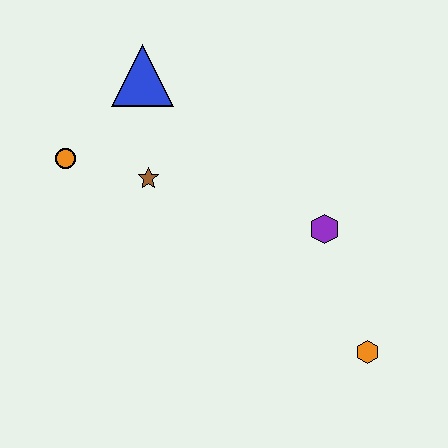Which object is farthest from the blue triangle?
The orange hexagon is farthest from the blue triangle.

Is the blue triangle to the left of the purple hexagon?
Yes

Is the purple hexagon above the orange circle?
No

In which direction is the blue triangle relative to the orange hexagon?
The blue triangle is above the orange hexagon.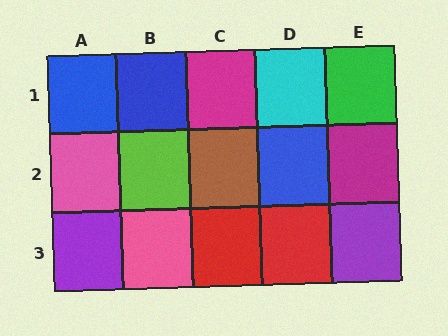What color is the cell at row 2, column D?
Blue.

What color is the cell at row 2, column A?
Pink.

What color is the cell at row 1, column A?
Blue.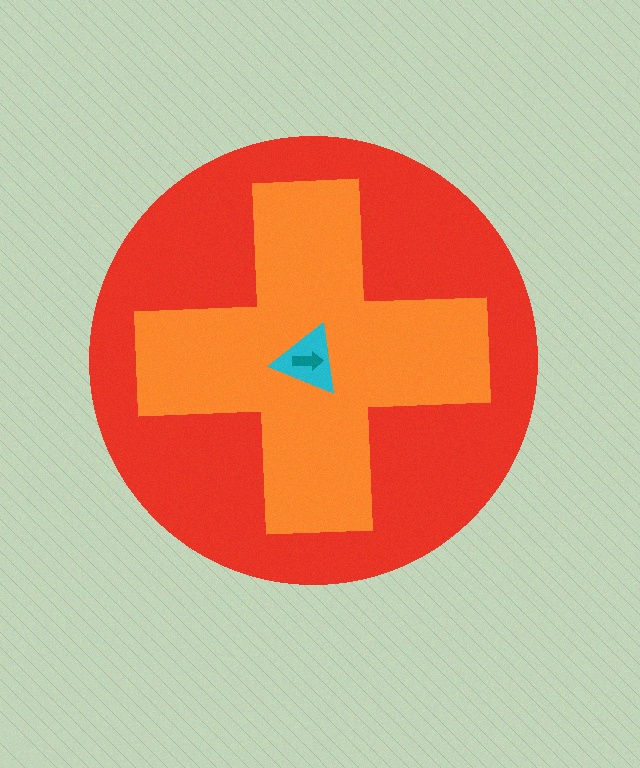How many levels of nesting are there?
4.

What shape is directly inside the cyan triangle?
The teal arrow.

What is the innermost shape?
The teal arrow.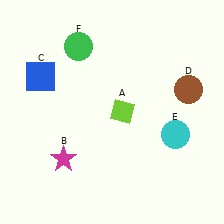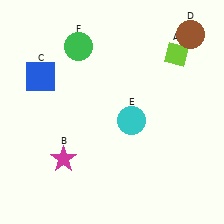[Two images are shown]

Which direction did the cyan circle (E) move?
The cyan circle (E) moved left.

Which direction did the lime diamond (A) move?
The lime diamond (A) moved up.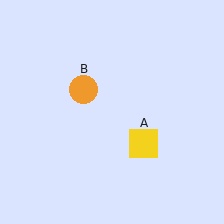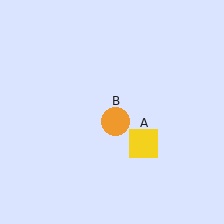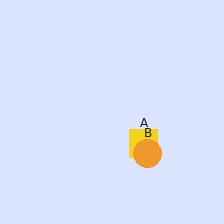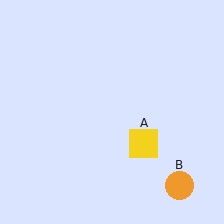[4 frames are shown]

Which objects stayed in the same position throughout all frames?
Yellow square (object A) remained stationary.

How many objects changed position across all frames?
1 object changed position: orange circle (object B).